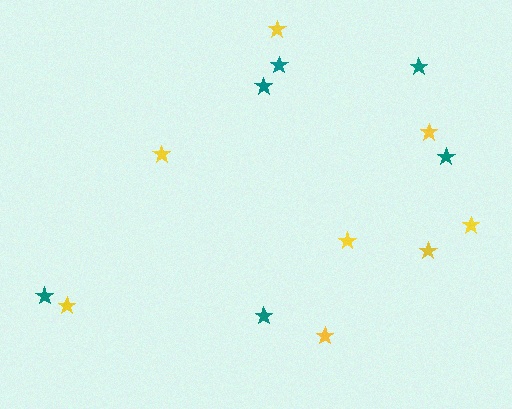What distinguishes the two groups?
There are 2 groups: one group of yellow stars (8) and one group of teal stars (6).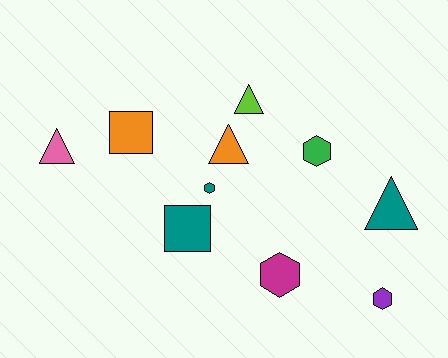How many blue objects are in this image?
There are no blue objects.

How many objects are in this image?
There are 10 objects.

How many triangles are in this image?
There are 4 triangles.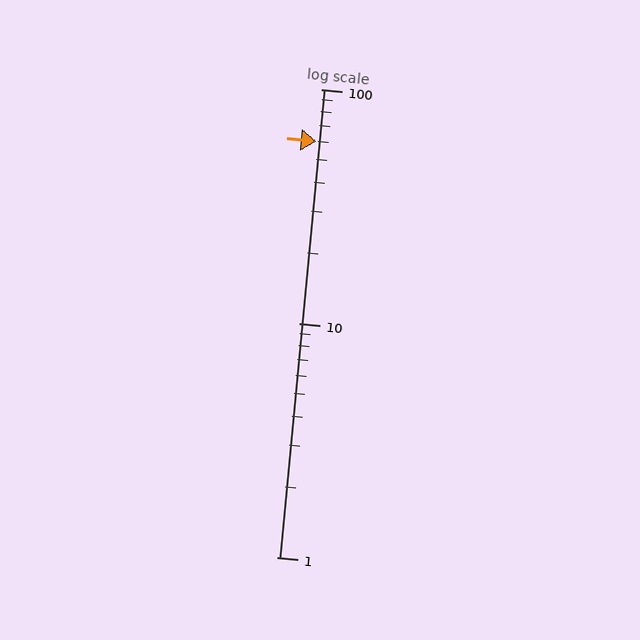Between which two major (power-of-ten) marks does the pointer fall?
The pointer is between 10 and 100.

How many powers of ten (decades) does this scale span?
The scale spans 2 decades, from 1 to 100.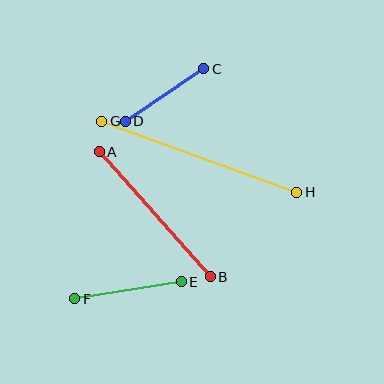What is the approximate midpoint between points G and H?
The midpoint is at approximately (199, 157) pixels.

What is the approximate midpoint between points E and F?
The midpoint is at approximately (128, 290) pixels.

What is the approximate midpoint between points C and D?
The midpoint is at approximately (165, 95) pixels.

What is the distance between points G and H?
The distance is approximately 207 pixels.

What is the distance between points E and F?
The distance is approximately 108 pixels.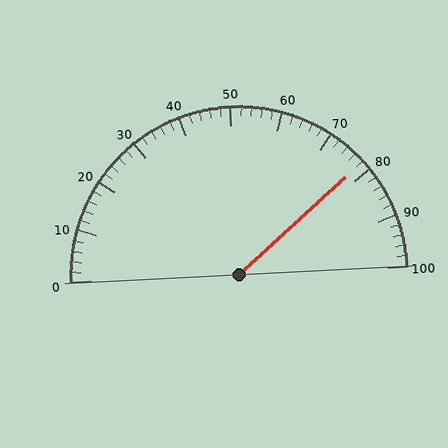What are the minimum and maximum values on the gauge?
The gauge ranges from 0 to 100.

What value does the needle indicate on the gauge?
The needle indicates approximately 78.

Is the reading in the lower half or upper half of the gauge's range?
The reading is in the upper half of the range (0 to 100).